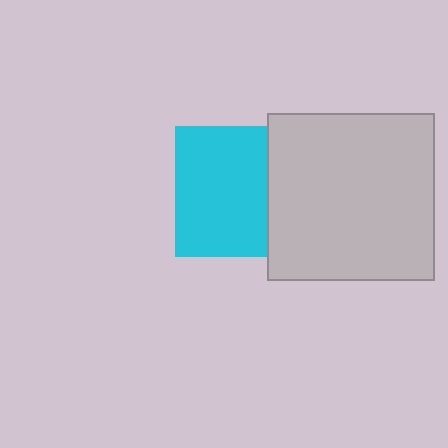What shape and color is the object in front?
The object in front is a light gray square.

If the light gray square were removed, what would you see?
You would see the complete cyan square.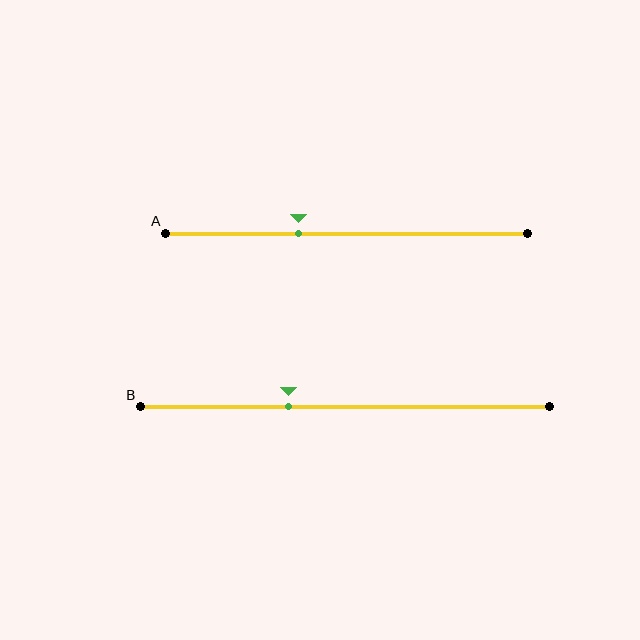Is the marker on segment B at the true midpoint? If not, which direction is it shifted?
No, the marker on segment B is shifted to the left by about 14% of the segment length.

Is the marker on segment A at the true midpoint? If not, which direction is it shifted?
No, the marker on segment A is shifted to the left by about 13% of the segment length.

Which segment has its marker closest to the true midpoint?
Segment A has its marker closest to the true midpoint.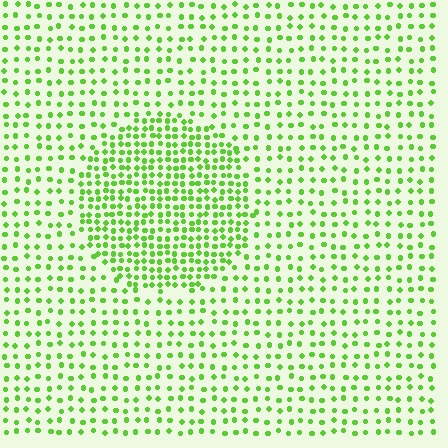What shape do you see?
I see a circle.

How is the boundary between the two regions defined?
The boundary is defined by a change in element density (approximately 2.0x ratio). All elements are the same color, size, and shape.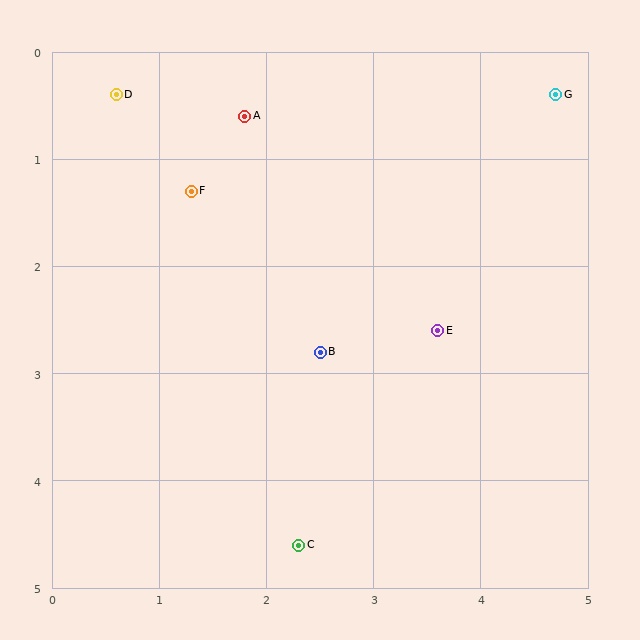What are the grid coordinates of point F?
Point F is at approximately (1.3, 1.3).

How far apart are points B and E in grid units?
Points B and E are about 1.1 grid units apart.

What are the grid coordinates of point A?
Point A is at approximately (1.8, 0.6).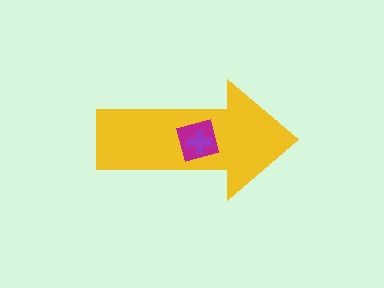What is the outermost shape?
The yellow arrow.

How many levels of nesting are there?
3.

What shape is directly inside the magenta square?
The purple cross.